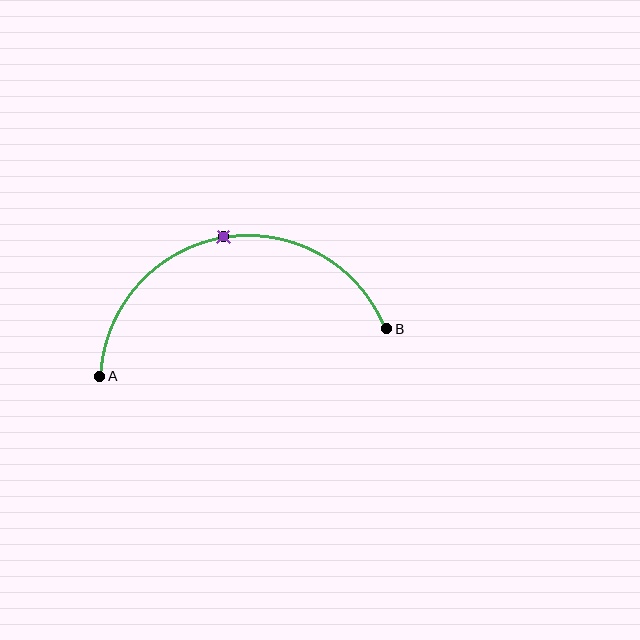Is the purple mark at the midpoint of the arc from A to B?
Yes. The purple mark lies on the arc at equal arc-length from both A and B — it is the arc midpoint.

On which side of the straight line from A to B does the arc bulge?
The arc bulges above the straight line connecting A and B.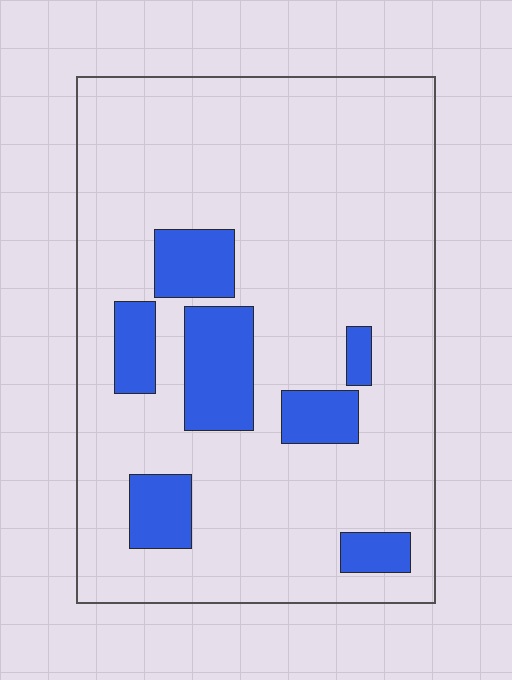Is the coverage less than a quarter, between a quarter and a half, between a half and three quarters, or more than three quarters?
Less than a quarter.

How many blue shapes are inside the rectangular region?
7.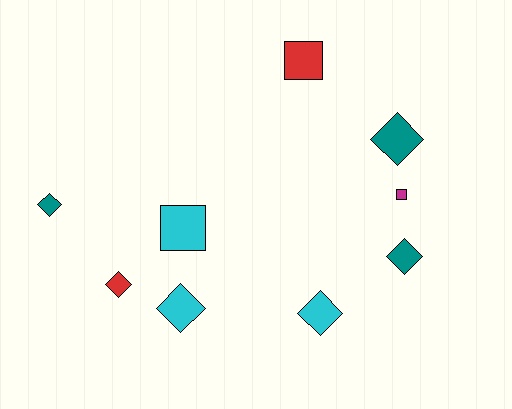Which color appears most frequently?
Teal, with 3 objects.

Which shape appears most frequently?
Diamond, with 6 objects.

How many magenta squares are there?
There is 1 magenta square.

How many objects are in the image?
There are 9 objects.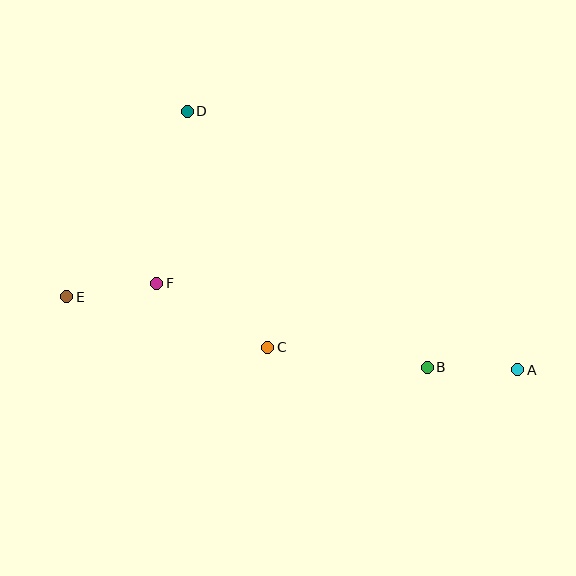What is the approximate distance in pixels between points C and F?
The distance between C and F is approximately 128 pixels.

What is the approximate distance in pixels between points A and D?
The distance between A and D is approximately 420 pixels.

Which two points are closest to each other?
Points A and B are closest to each other.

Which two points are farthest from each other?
Points A and E are farthest from each other.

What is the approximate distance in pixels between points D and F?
The distance between D and F is approximately 174 pixels.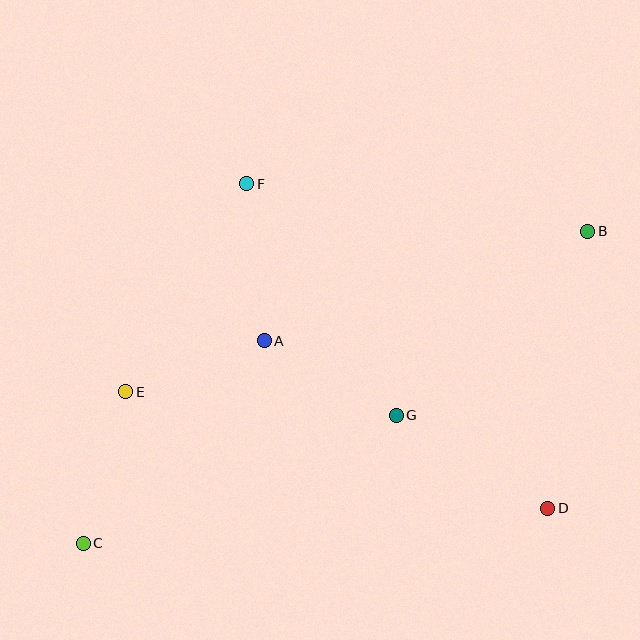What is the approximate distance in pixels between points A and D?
The distance between A and D is approximately 329 pixels.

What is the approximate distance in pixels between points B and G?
The distance between B and G is approximately 265 pixels.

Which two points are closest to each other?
Points A and E are closest to each other.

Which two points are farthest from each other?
Points B and C are farthest from each other.